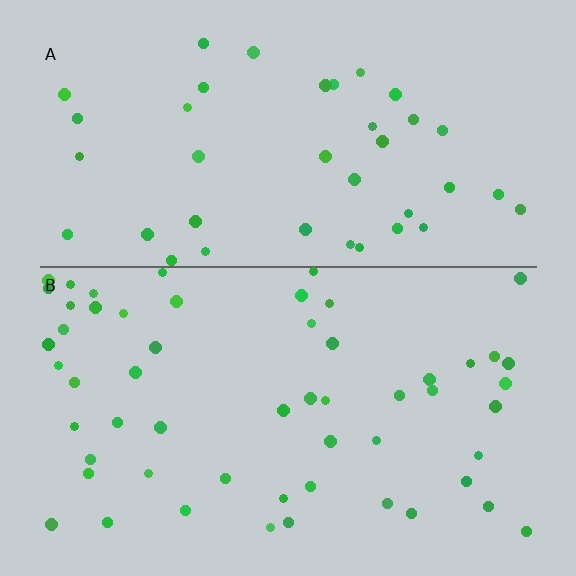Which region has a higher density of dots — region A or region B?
B (the bottom).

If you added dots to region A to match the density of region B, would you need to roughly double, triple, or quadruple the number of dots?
Approximately double.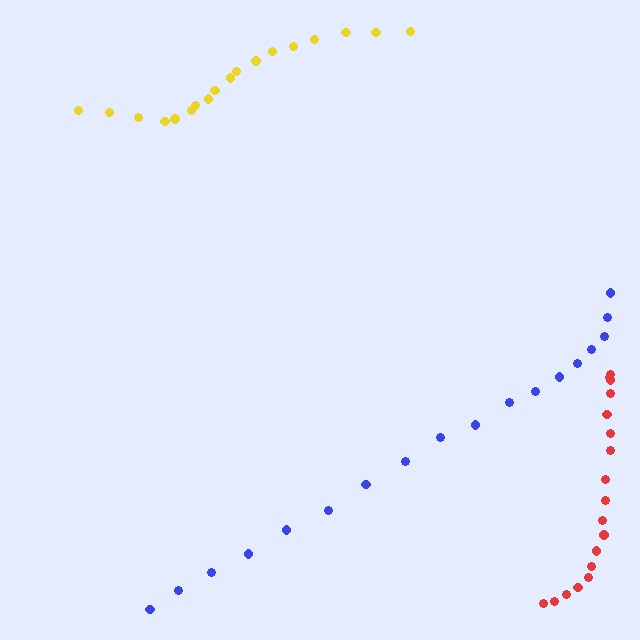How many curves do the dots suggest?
There are 3 distinct paths.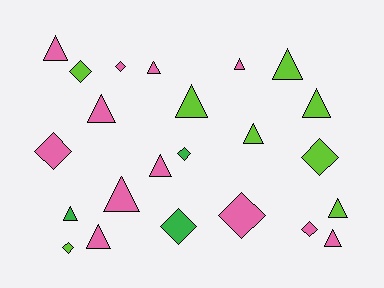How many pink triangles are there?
There are 8 pink triangles.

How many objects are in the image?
There are 23 objects.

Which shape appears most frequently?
Triangle, with 14 objects.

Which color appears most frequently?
Pink, with 12 objects.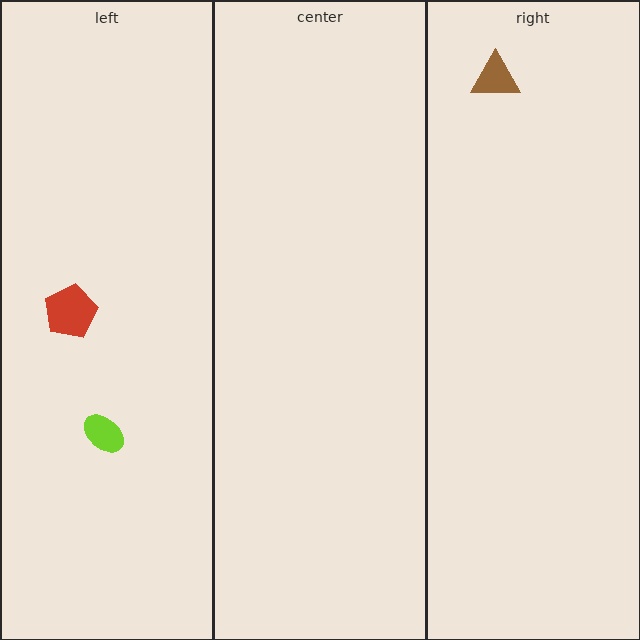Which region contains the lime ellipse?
The left region.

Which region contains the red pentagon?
The left region.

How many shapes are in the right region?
1.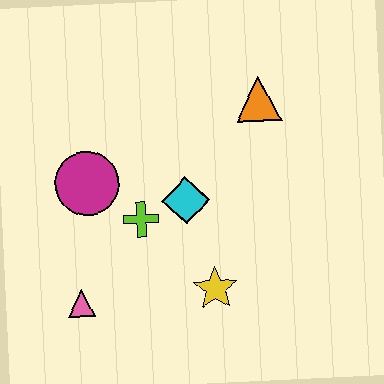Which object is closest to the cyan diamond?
The lime cross is closest to the cyan diamond.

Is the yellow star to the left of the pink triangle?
No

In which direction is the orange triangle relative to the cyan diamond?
The orange triangle is above the cyan diamond.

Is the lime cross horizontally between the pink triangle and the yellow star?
Yes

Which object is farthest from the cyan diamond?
The pink triangle is farthest from the cyan diamond.